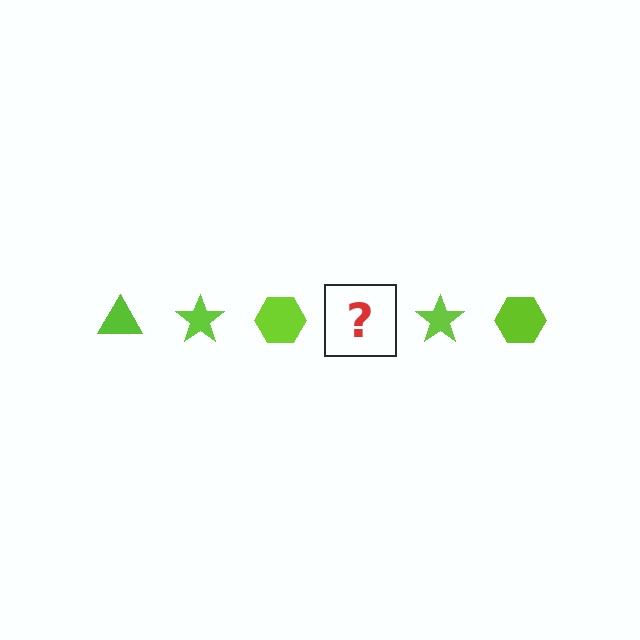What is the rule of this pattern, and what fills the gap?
The rule is that the pattern cycles through triangle, star, hexagon shapes in lime. The gap should be filled with a lime triangle.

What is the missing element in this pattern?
The missing element is a lime triangle.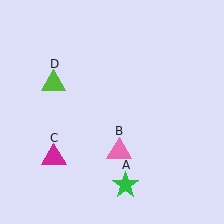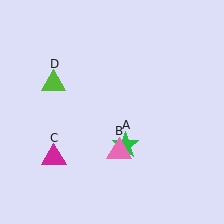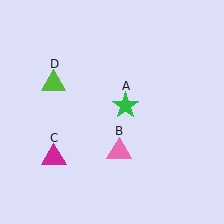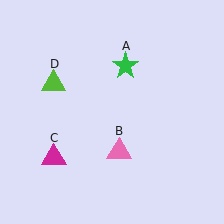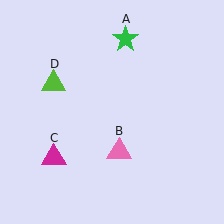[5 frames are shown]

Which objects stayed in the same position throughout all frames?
Pink triangle (object B) and magenta triangle (object C) and lime triangle (object D) remained stationary.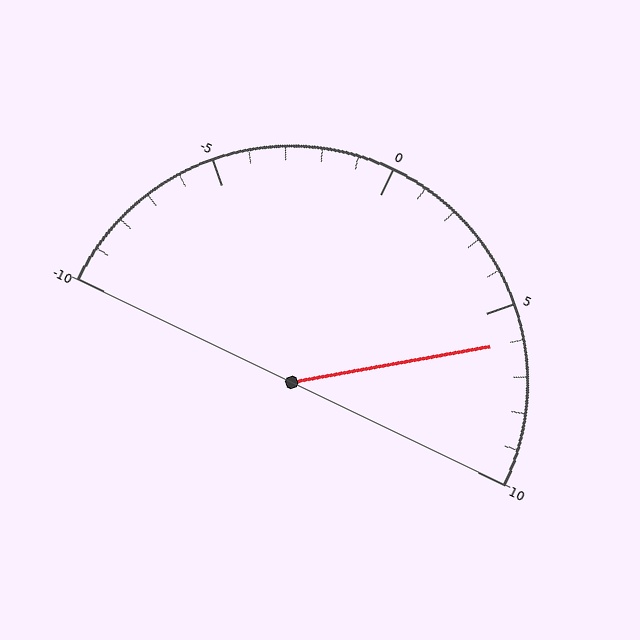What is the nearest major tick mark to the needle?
The nearest major tick mark is 5.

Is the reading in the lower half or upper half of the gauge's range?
The reading is in the upper half of the range (-10 to 10).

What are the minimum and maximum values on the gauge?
The gauge ranges from -10 to 10.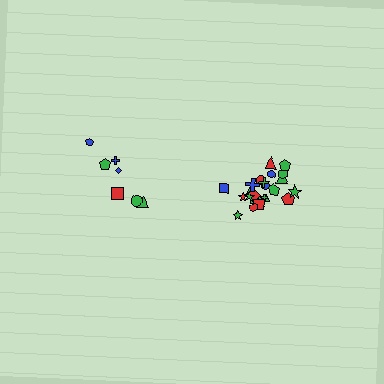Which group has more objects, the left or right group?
The right group.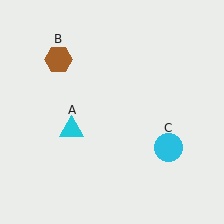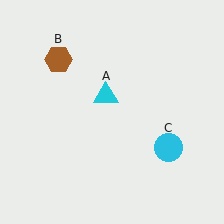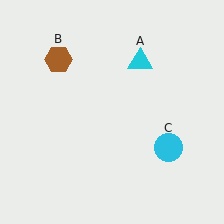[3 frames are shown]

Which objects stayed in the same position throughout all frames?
Brown hexagon (object B) and cyan circle (object C) remained stationary.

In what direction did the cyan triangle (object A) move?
The cyan triangle (object A) moved up and to the right.